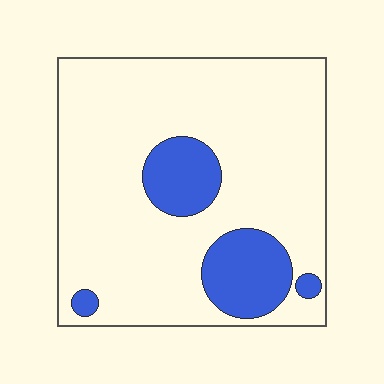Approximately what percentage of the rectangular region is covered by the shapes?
Approximately 20%.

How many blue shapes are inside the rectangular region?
4.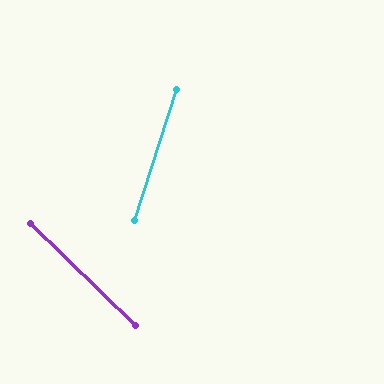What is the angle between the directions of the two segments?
Approximately 64 degrees.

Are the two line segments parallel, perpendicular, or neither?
Neither parallel nor perpendicular — they differ by about 64°.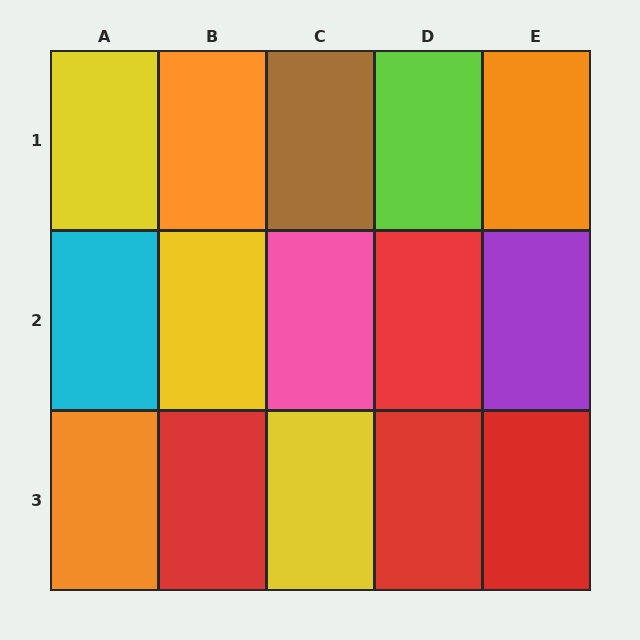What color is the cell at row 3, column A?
Orange.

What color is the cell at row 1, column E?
Orange.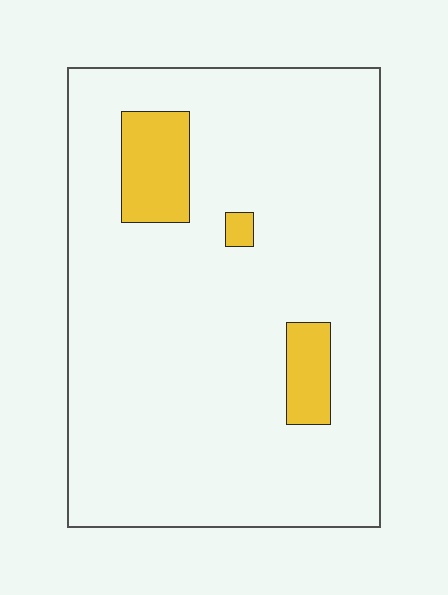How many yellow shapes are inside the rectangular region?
3.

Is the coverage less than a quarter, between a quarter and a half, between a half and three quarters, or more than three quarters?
Less than a quarter.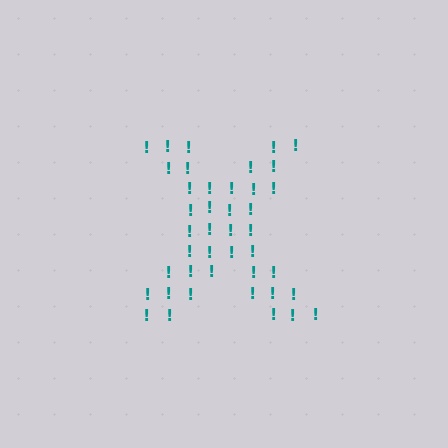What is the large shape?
The large shape is the letter X.